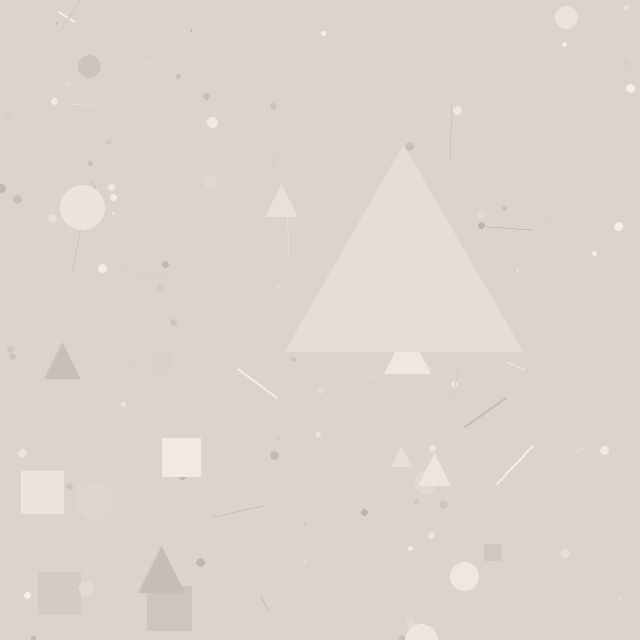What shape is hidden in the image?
A triangle is hidden in the image.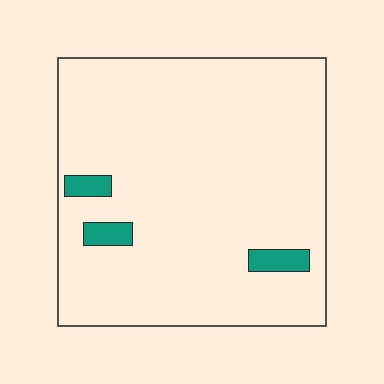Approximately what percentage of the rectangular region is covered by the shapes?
Approximately 5%.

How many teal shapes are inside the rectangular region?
3.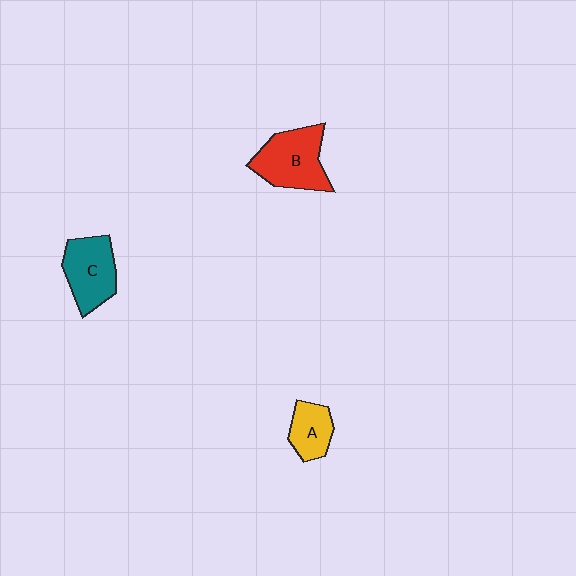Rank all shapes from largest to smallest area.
From largest to smallest: B (red), C (teal), A (yellow).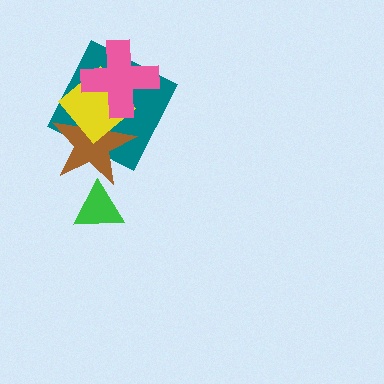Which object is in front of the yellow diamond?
The pink cross is in front of the yellow diamond.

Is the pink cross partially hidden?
No, no other shape covers it.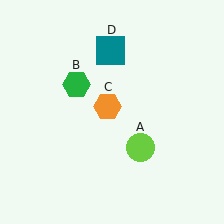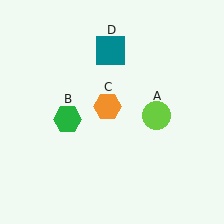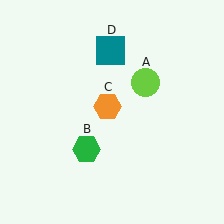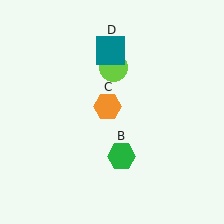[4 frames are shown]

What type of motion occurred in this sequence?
The lime circle (object A), green hexagon (object B) rotated counterclockwise around the center of the scene.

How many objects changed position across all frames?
2 objects changed position: lime circle (object A), green hexagon (object B).